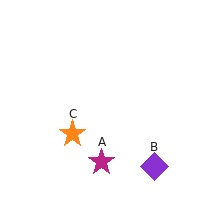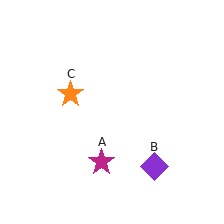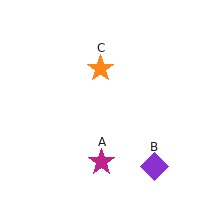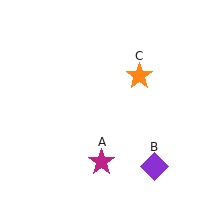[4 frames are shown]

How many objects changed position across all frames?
1 object changed position: orange star (object C).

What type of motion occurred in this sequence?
The orange star (object C) rotated clockwise around the center of the scene.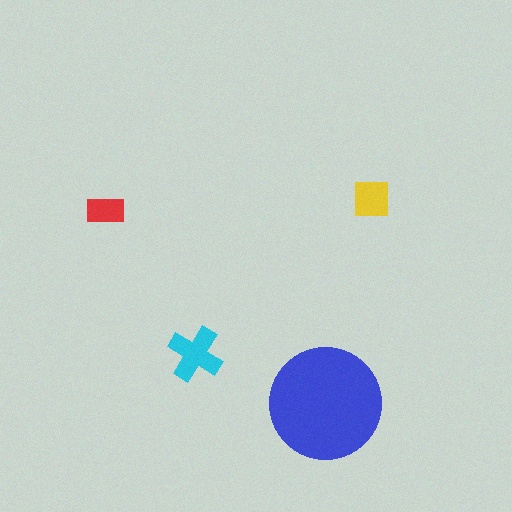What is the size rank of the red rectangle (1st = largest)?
4th.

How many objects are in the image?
There are 4 objects in the image.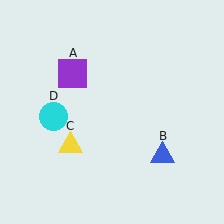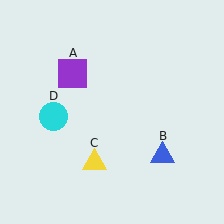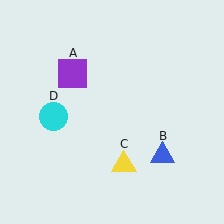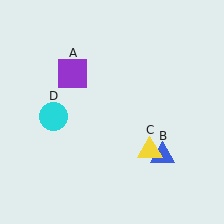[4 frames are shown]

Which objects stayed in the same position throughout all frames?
Purple square (object A) and blue triangle (object B) and cyan circle (object D) remained stationary.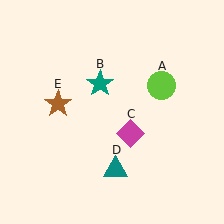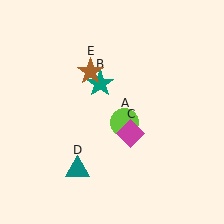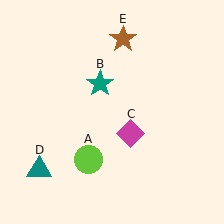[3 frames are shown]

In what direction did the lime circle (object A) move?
The lime circle (object A) moved down and to the left.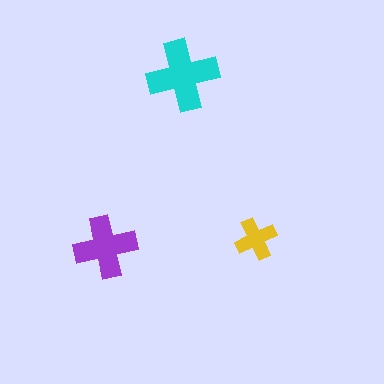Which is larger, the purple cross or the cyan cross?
The cyan one.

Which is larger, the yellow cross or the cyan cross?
The cyan one.